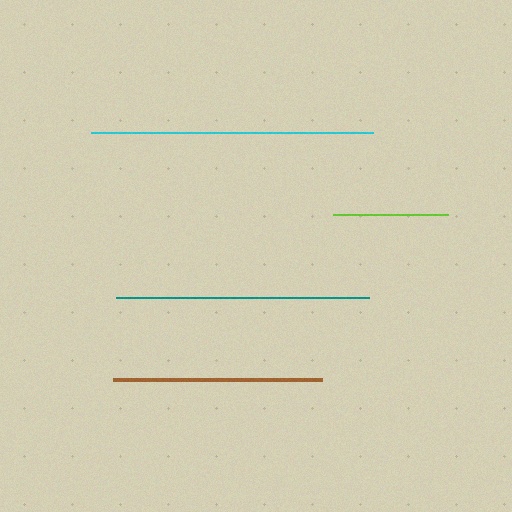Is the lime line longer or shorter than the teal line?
The teal line is longer than the lime line.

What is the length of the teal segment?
The teal segment is approximately 253 pixels long.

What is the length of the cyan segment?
The cyan segment is approximately 282 pixels long.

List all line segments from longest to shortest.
From longest to shortest: cyan, teal, brown, lime.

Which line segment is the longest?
The cyan line is the longest at approximately 282 pixels.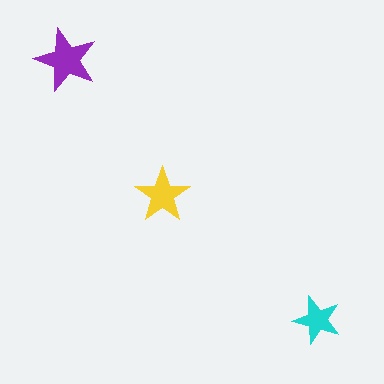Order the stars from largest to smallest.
the purple one, the yellow one, the cyan one.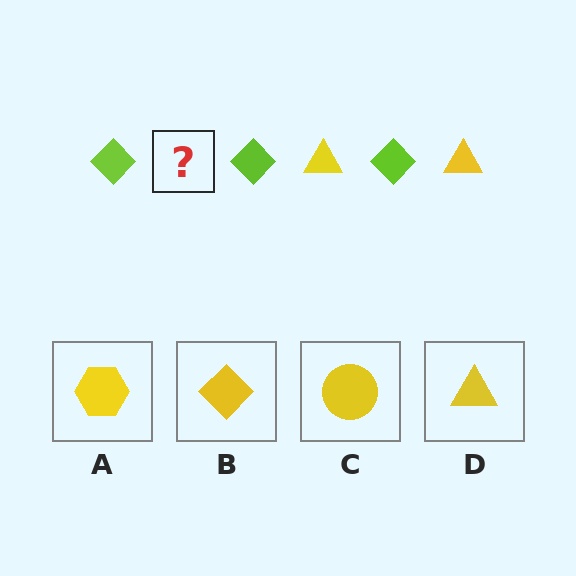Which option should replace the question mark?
Option D.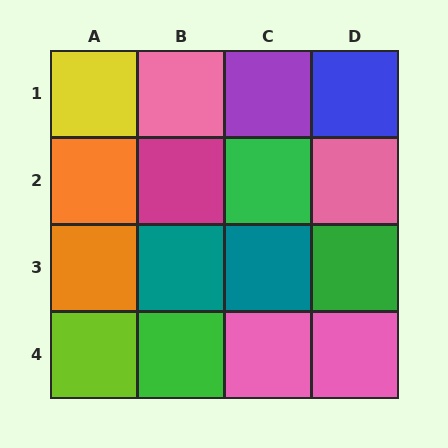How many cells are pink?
4 cells are pink.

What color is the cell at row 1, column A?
Yellow.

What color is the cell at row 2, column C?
Green.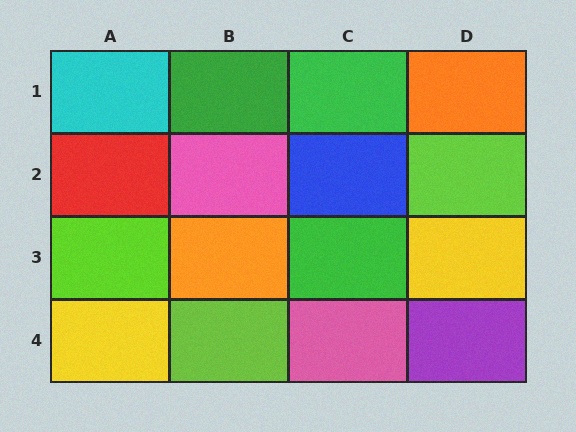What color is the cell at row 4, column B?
Lime.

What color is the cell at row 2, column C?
Blue.